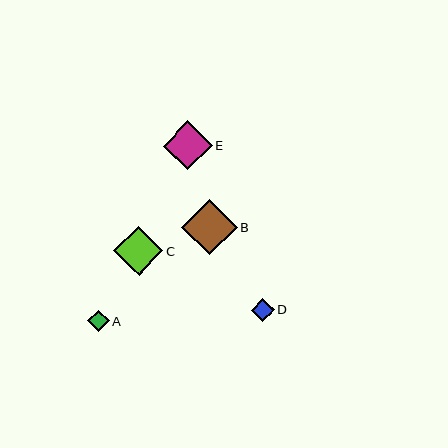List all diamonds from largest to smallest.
From largest to smallest: B, E, C, D, A.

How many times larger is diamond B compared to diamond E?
Diamond B is approximately 1.1 times the size of diamond E.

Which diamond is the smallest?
Diamond A is the smallest with a size of approximately 21 pixels.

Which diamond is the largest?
Diamond B is the largest with a size of approximately 55 pixels.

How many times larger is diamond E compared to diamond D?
Diamond E is approximately 2.1 times the size of diamond D.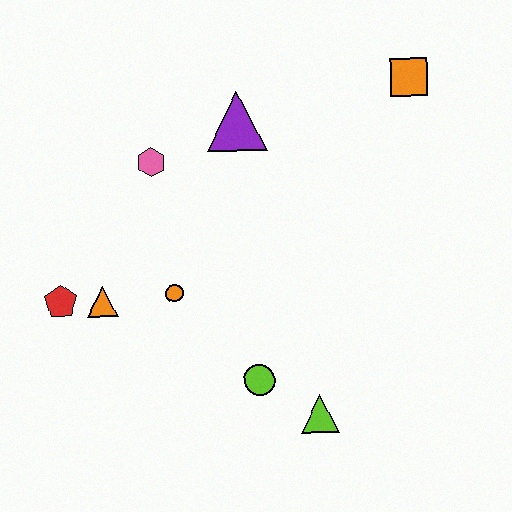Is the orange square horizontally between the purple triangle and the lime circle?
No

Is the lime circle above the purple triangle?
No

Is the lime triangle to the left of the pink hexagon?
No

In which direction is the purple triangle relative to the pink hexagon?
The purple triangle is to the right of the pink hexagon.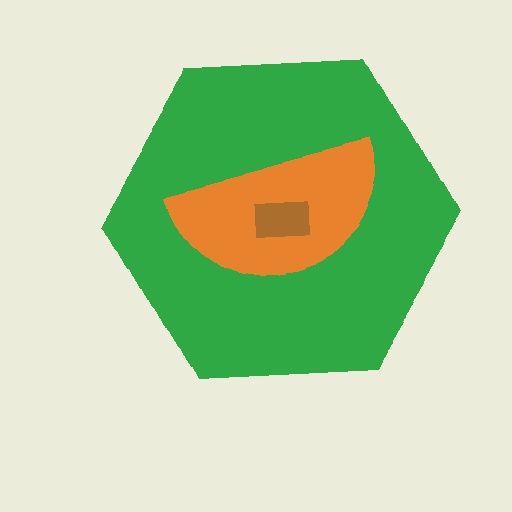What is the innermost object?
The brown rectangle.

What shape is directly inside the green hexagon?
The orange semicircle.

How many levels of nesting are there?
3.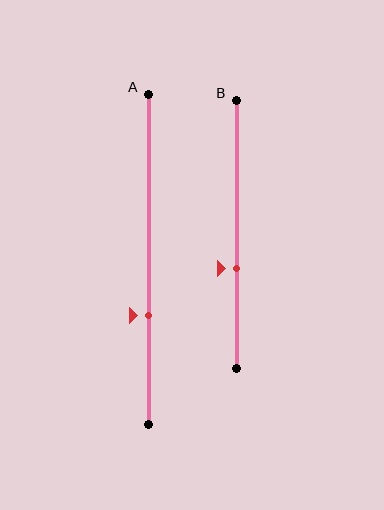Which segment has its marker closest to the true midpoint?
Segment B has its marker closest to the true midpoint.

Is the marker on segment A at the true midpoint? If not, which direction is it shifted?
No, the marker on segment A is shifted downward by about 17% of the segment length.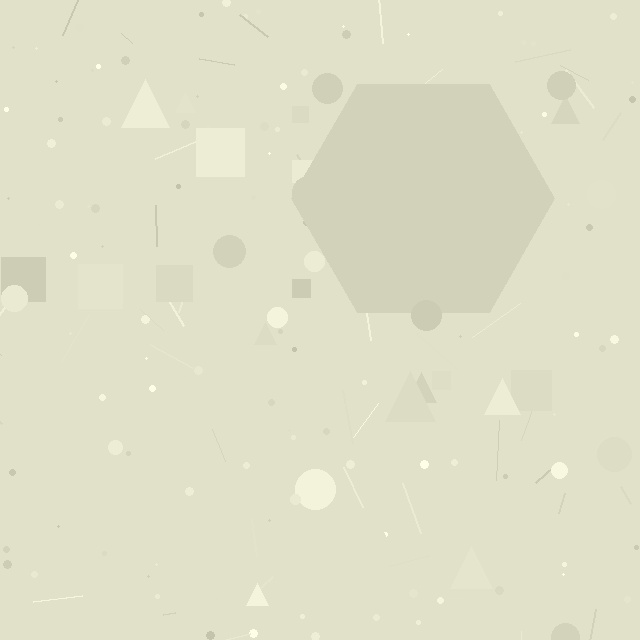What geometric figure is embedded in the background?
A hexagon is embedded in the background.